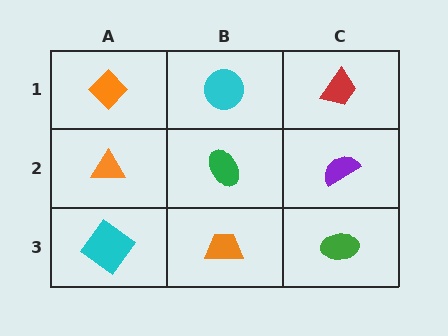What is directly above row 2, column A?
An orange diamond.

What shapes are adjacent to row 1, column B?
A green ellipse (row 2, column B), an orange diamond (row 1, column A), a red trapezoid (row 1, column C).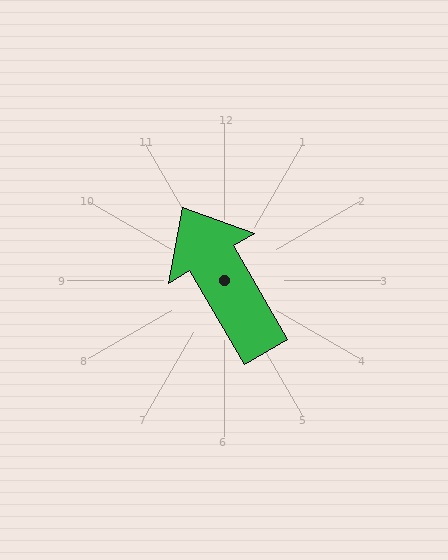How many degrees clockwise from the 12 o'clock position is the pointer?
Approximately 330 degrees.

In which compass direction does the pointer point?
Northwest.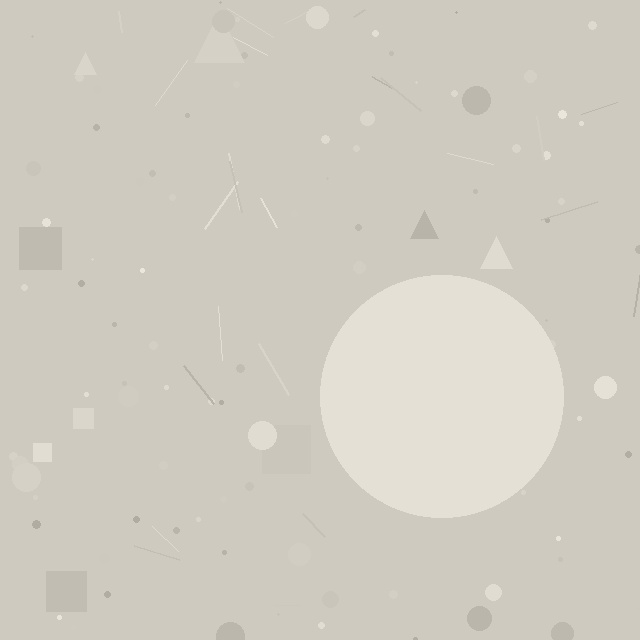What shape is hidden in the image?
A circle is hidden in the image.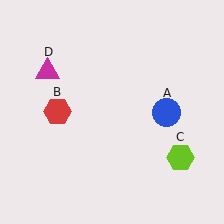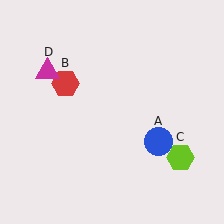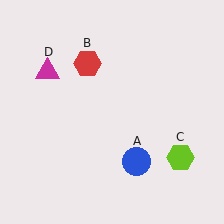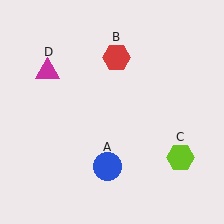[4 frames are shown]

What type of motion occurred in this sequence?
The blue circle (object A), red hexagon (object B) rotated clockwise around the center of the scene.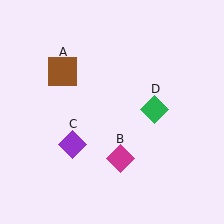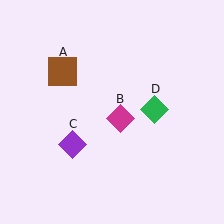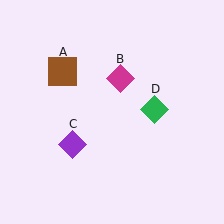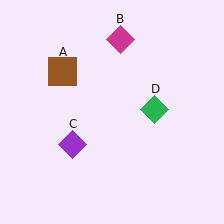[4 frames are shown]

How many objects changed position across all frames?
1 object changed position: magenta diamond (object B).